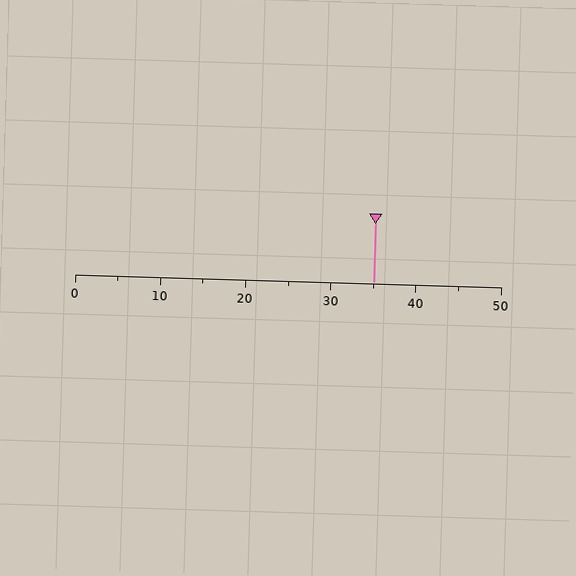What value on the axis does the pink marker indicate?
The marker indicates approximately 35.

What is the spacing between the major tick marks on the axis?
The major ticks are spaced 10 apart.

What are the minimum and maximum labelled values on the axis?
The axis runs from 0 to 50.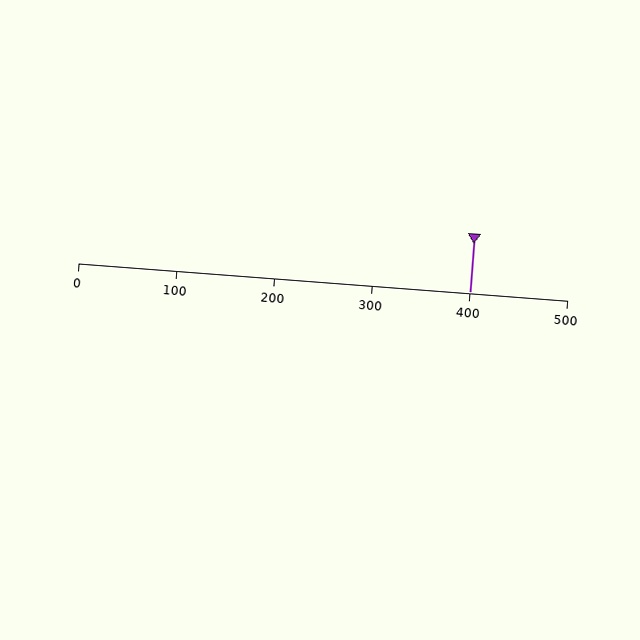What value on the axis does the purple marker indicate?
The marker indicates approximately 400.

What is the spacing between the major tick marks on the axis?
The major ticks are spaced 100 apart.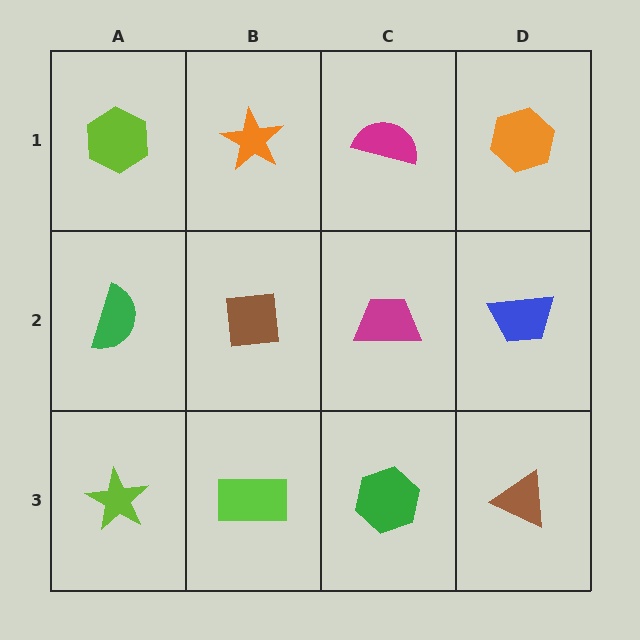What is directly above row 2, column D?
An orange hexagon.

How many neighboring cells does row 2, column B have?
4.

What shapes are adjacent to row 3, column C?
A magenta trapezoid (row 2, column C), a lime rectangle (row 3, column B), a brown triangle (row 3, column D).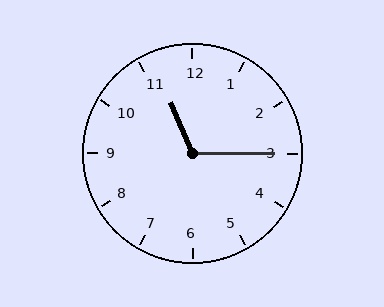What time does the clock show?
11:15.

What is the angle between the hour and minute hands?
Approximately 112 degrees.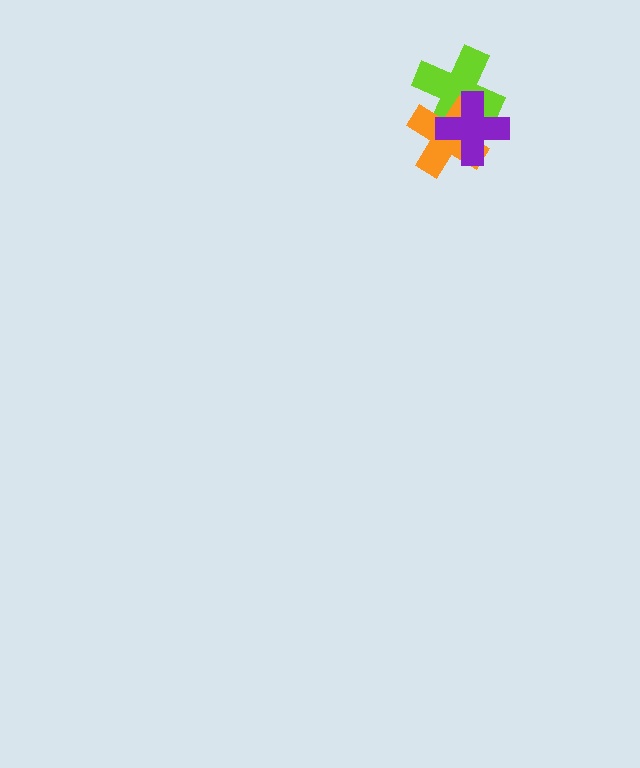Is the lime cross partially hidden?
Yes, it is partially covered by another shape.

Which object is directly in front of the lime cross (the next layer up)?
The orange cross is directly in front of the lime cross.